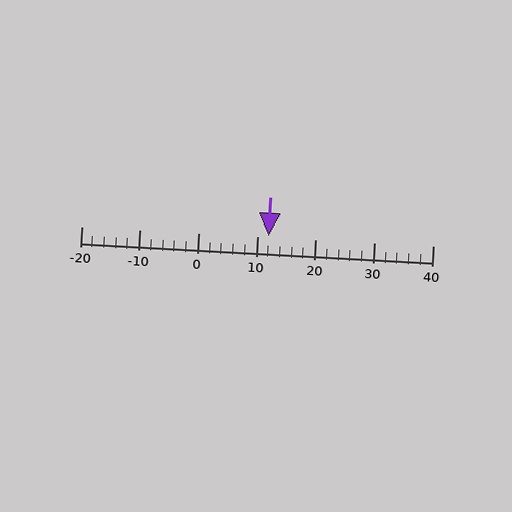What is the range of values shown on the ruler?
The ruler shows values from -20 to 40.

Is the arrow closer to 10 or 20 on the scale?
The arrow is closer to 10.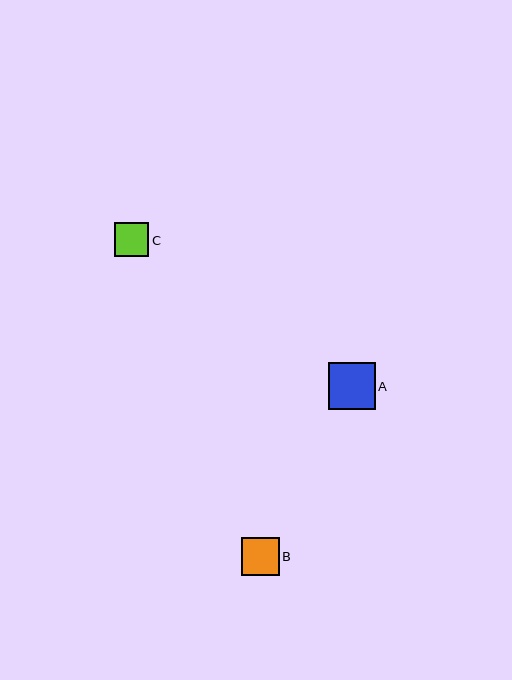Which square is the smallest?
Square C is the smallest with a size of approximately 34 pixels.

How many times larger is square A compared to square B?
Square A is approximately 1.2 times the size of square B.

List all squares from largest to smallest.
From largest to smallest: A, B, C.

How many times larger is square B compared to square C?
Square B is approximately 1.1 times the size of square C.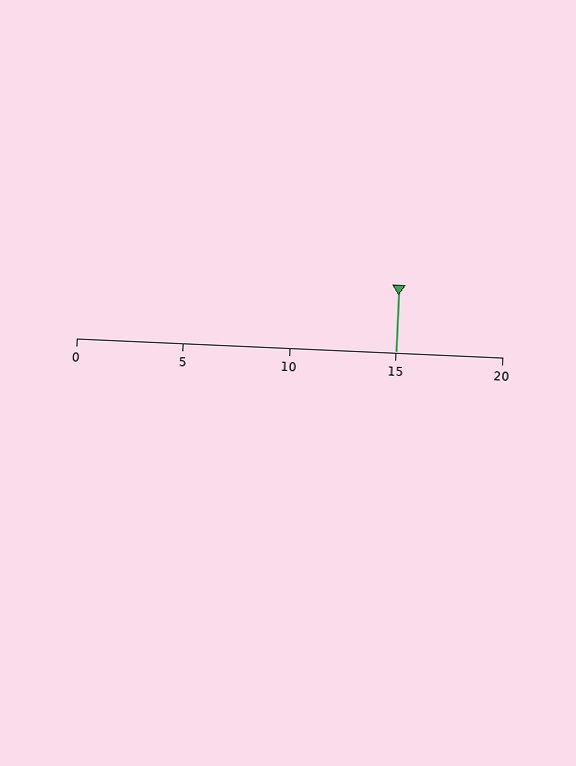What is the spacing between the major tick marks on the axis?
The major ticks are spaced 5 apart.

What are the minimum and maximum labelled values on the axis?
The axis runs from 0 to 20.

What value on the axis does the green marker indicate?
The marker indicates approximately 15.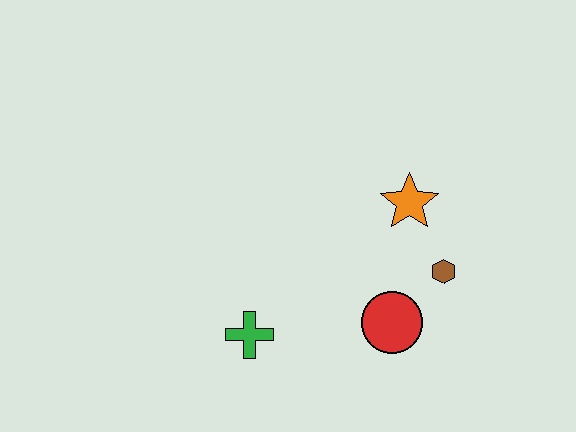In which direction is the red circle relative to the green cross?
The red circle is to the right of the green cross.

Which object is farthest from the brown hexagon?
The green cross is farthest from the brown hexagon.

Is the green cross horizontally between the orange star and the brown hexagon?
No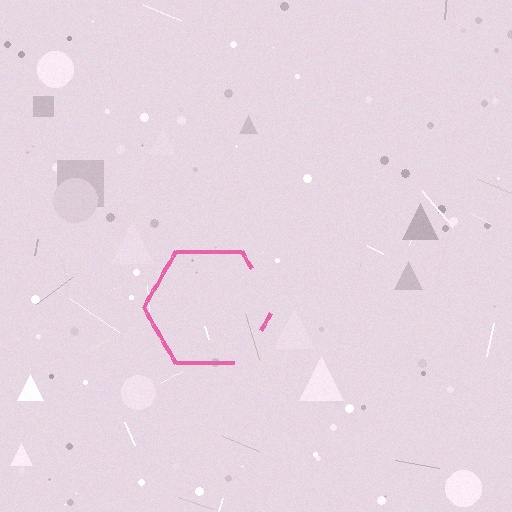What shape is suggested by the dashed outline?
The dashed outline suggests a hexagon.